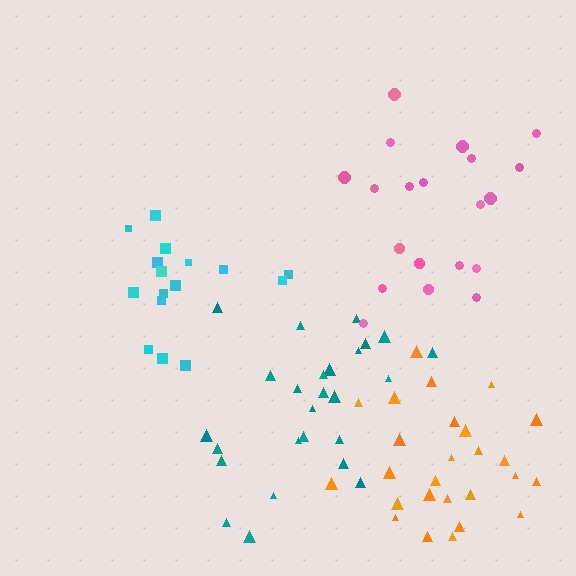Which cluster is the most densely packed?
Orange.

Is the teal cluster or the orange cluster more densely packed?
Orange.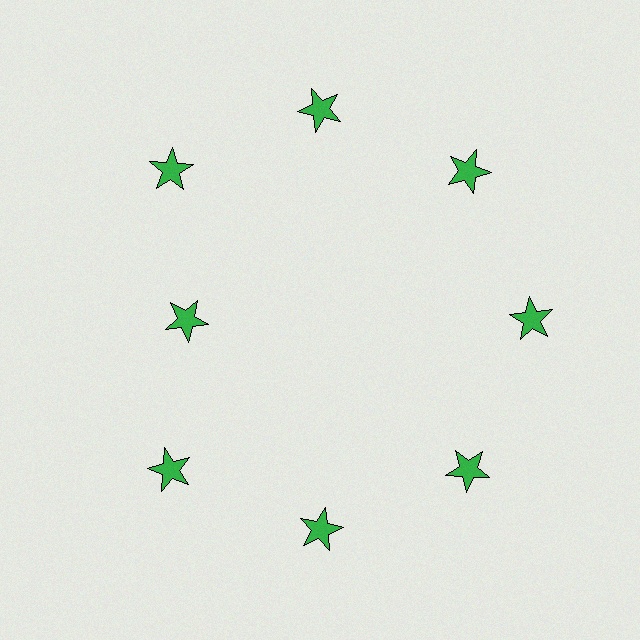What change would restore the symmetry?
The symmetry would be restored by moving it outward, back onto the ring so that all 8 stars sit at equal angles and equal distance from the center.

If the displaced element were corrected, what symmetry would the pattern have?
It would have 8-fold rotational symmetry — the pattern would map onto itself every 45 degrees.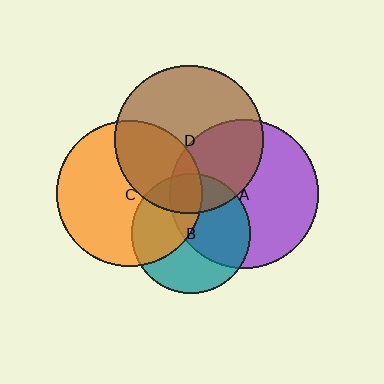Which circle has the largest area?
Circle A (purple).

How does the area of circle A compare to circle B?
Approximately 1.6 times.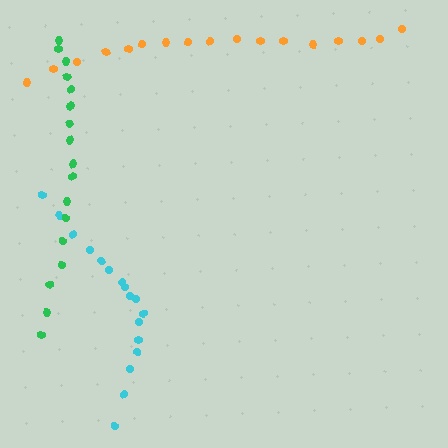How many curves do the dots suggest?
There are 3 distinct paths.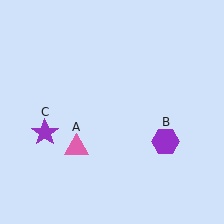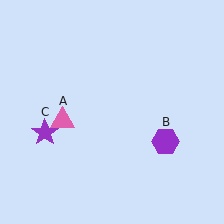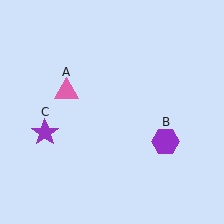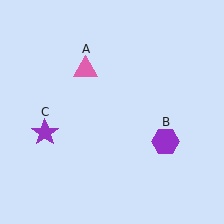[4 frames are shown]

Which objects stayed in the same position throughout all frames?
Purple hexagon (object B) and purple star (object C) remained stationary.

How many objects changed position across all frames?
1 object changed position: pink triangle (object A).